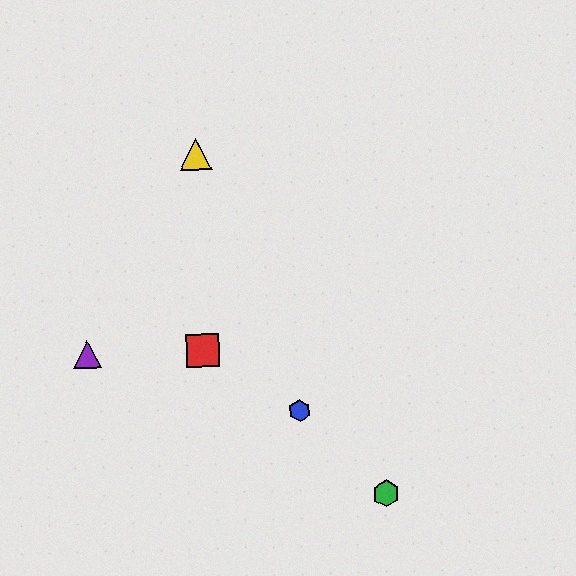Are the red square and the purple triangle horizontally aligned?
Yes, both are at y≈351.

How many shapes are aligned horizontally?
2 shapes (the red square, the purple triangle) are aligned horizontally.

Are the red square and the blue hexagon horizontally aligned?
No, the red square is at y≈351 and the blue hexagon is at y≈410.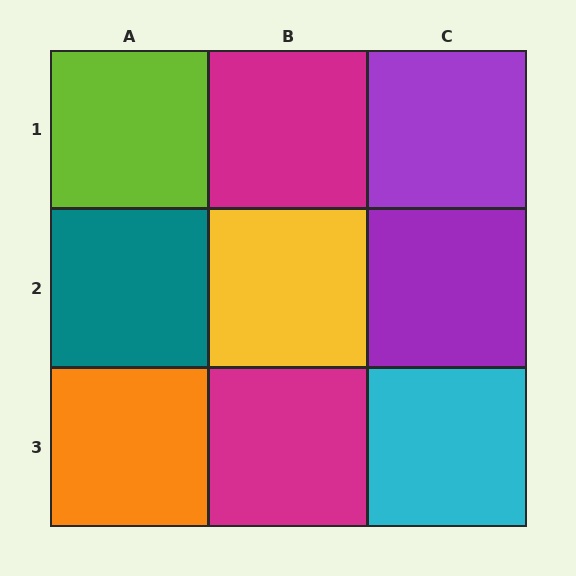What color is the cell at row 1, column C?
Purple.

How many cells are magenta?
2 cells are magenta.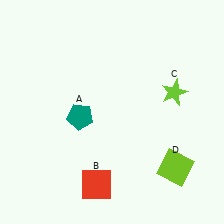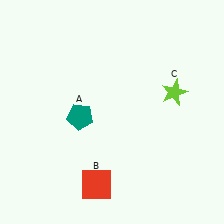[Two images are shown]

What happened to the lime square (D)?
The lime square (D) was removed in Image 2. It was in the bottom-right area of Image 1.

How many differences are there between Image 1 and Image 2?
There is 1 difference between the two images.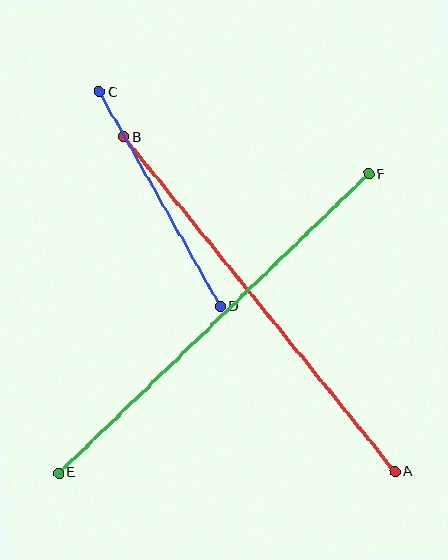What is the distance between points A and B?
The distance is approximately 431 pixels.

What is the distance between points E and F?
The distance is approximately 430 pixels.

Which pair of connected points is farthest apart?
Points A and B are farthest apart.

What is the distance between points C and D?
The distance is approximately 246 pixels.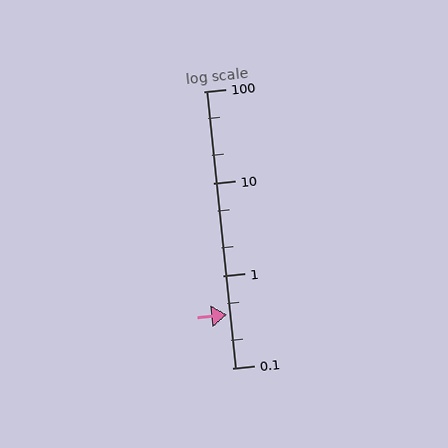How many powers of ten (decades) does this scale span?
The scale spans 3 decades, from 0.1 to 100.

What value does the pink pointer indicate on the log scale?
The pointer indicates approximately 0.38.